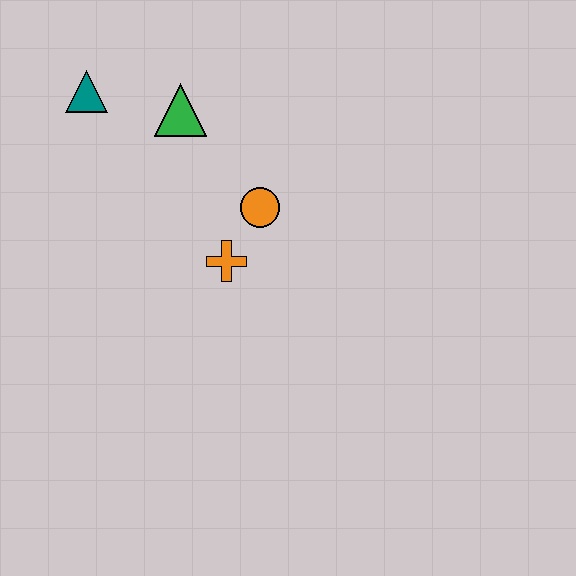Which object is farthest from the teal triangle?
The orange cross is farthest from the teal triangle.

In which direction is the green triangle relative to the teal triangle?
The green triangle is to the right of the teal triangle.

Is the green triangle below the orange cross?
No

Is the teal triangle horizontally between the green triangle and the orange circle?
No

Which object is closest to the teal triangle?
The green triangle is closest to the teal triangle.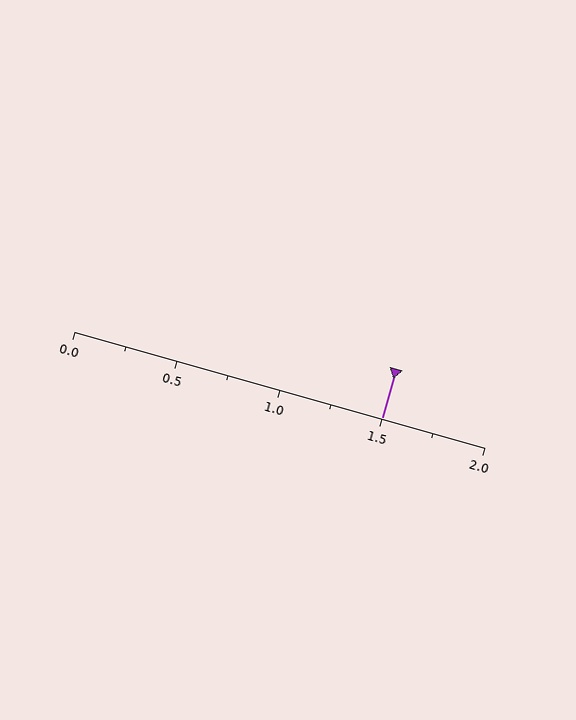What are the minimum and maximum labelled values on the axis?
The axis runs from 0.0 to 2.0.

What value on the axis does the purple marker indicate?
The marker indicates approximately 1.5.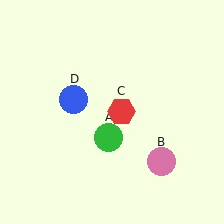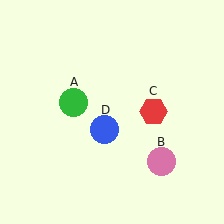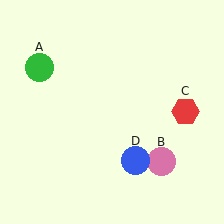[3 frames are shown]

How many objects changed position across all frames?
3 objects changed position: green circle (object A), red hexagon (object C), blue circle (object D).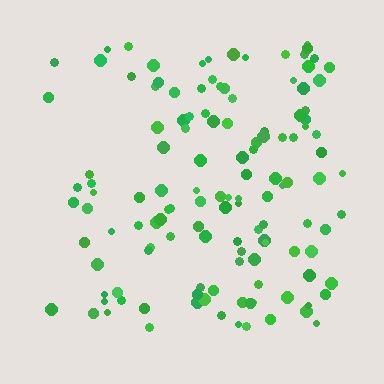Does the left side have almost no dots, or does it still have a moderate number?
Still a moderate number, just noticeably fewer than the right.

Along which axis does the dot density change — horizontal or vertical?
Horizontal.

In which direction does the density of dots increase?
From left to right, with the right side densest.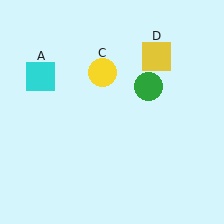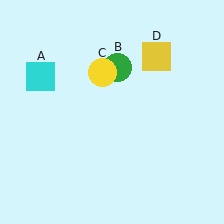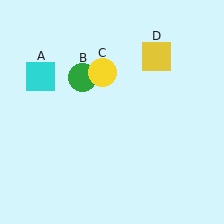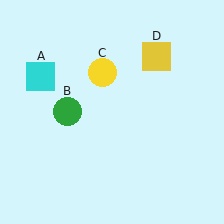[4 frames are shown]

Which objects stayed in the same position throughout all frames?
Cyan square (object A) and yellow circle (object C) and yellow square (object D) remained stationary.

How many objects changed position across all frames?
1 object changed position: green circle (object B).